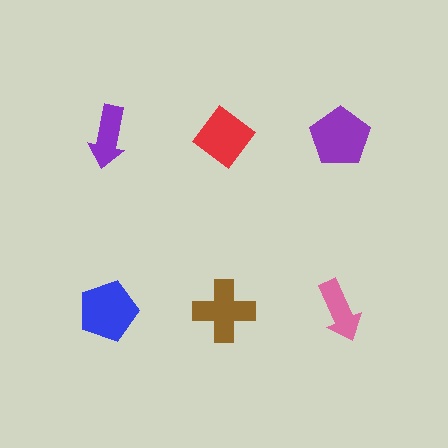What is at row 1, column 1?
A purple arrow.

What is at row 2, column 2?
A brown cross.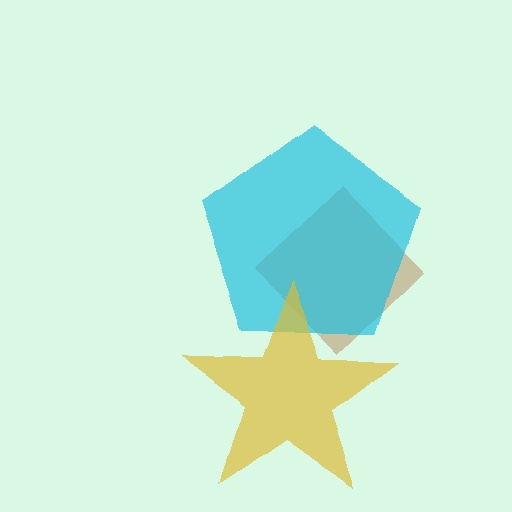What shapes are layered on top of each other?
The layered shapes are: a brown diamond, a cyan pentagon, a yellow star.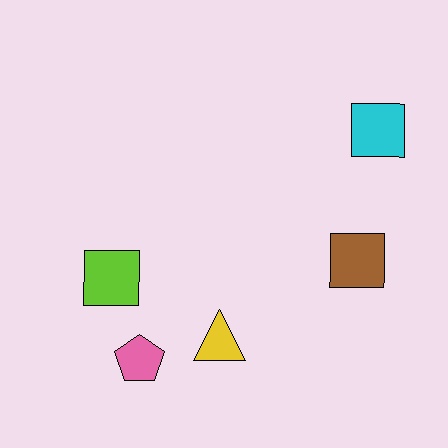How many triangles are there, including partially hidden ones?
There is 1 triangle.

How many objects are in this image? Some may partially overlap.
There are 5 objects.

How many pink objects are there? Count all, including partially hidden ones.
There is 1 pink object.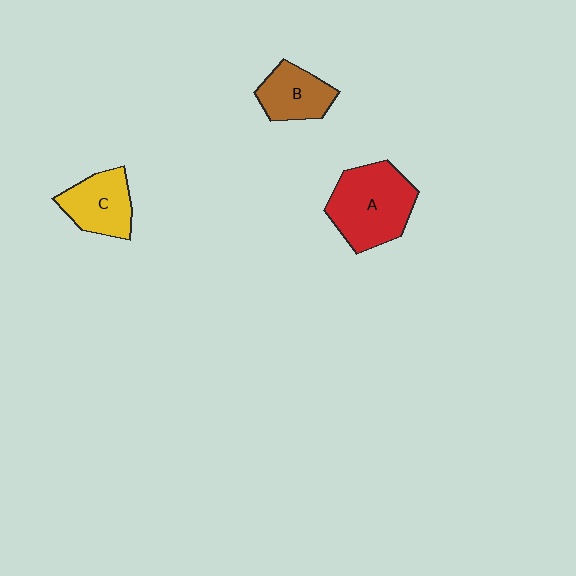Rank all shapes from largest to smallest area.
From largest to smallest: A (red), C (yellow), B (brown).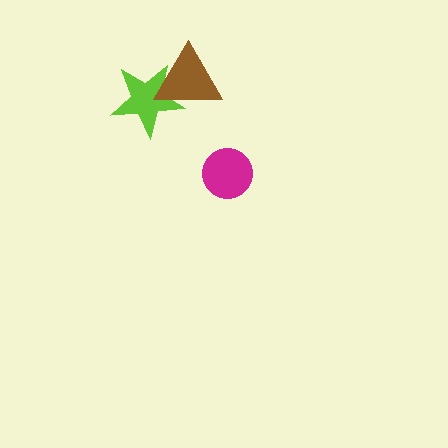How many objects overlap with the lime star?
1 object overlaps with the lime star.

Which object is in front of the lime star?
The brown triangle is in front of the lime star.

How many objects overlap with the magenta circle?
0 objects overlap with the magenta circle.